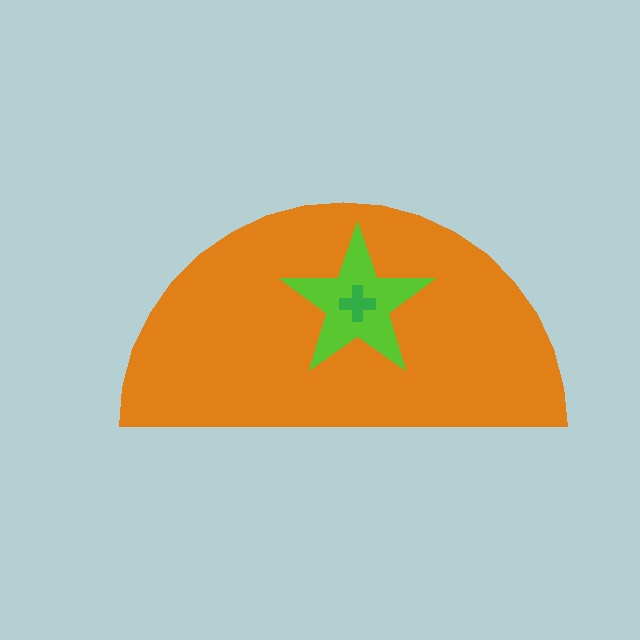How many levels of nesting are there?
3.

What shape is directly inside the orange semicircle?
The lime star.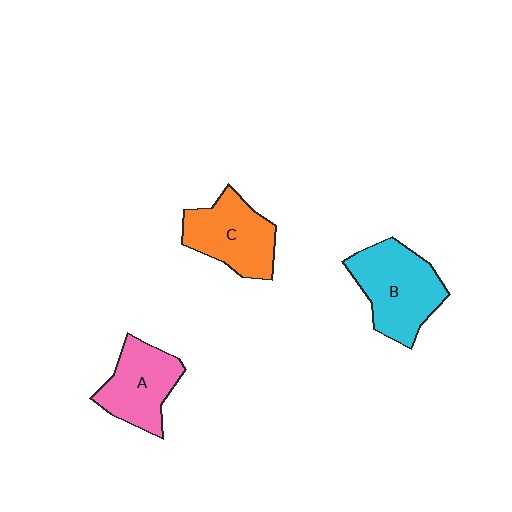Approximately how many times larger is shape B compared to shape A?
Approximately 1.3 times.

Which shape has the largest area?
Shape B (cyan).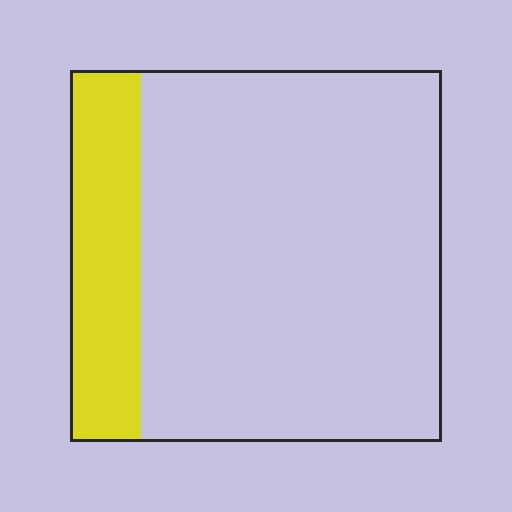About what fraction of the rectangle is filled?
About one fifth (1/5).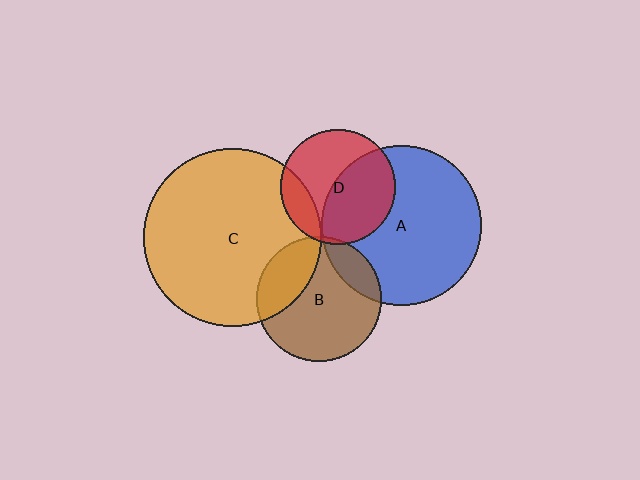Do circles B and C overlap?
Yes.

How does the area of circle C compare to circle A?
Approximately 1.3 times.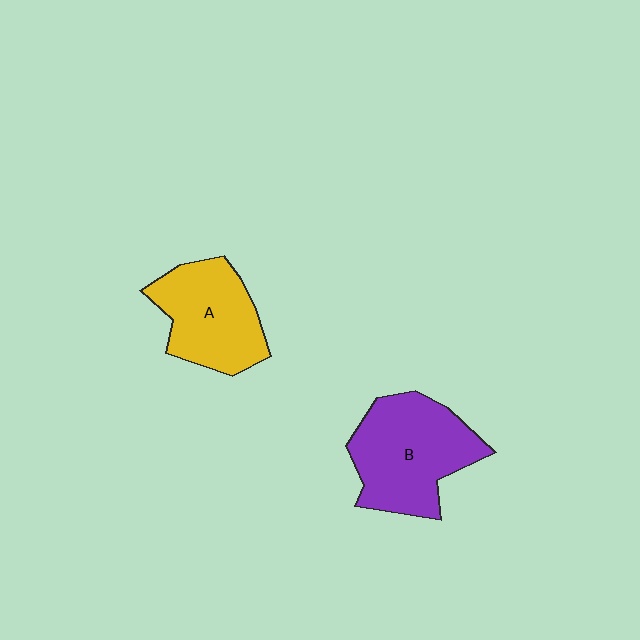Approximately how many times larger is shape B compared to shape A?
Approximately 1.2 times.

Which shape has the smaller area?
Shape A (yellow).